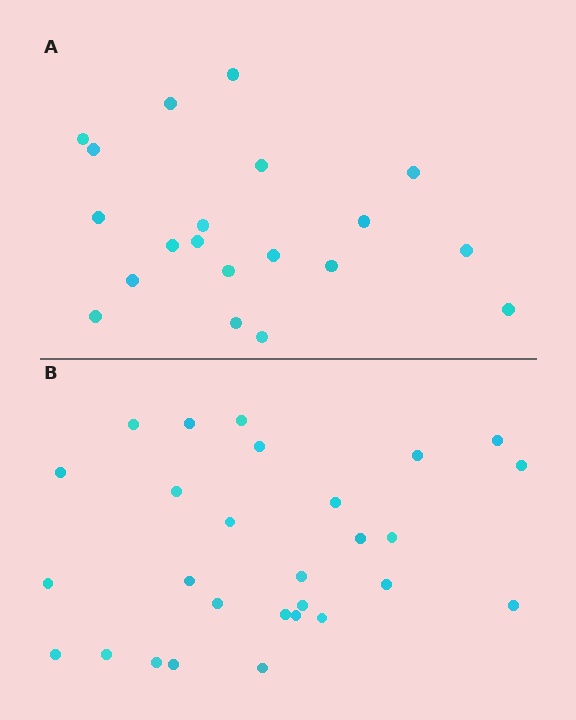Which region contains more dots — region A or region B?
Region B (the bottom region) has more dots.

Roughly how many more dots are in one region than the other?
Region B has roughly 8 or so more dots than region A.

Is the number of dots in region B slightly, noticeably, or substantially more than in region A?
Region B has noticeably more, but not dramatically so. The ratio is roughly 1.4 to 1.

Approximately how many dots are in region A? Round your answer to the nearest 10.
About 20 dots.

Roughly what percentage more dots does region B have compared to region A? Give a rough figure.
About 40% more.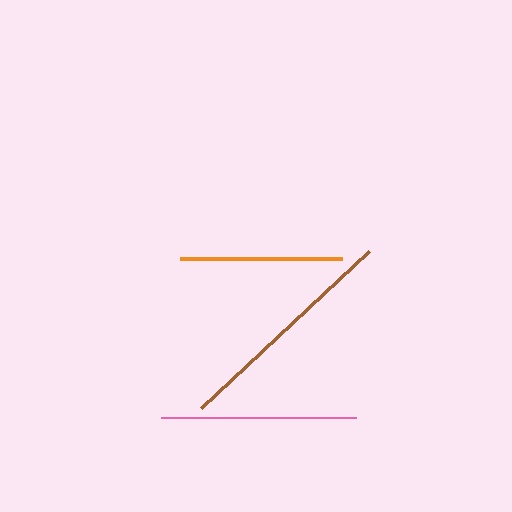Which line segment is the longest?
The brown line is the longest at approximately 229 pixels.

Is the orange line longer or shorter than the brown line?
The brown line is longer than the orange line.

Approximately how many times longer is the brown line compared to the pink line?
The brown line is approximately 1.2 times the length of the pink line.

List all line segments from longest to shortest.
From longest to shortest: brown, pink, orange.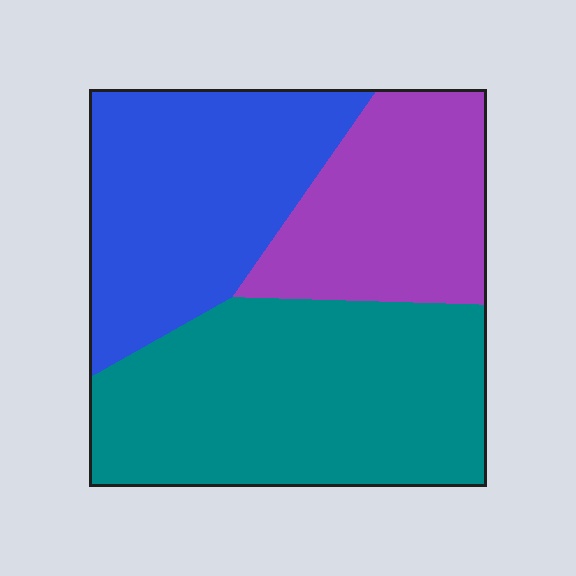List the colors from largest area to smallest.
From largest to smallest: teal, blue, purple.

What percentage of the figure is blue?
Blue takes up about one third (1/3) of the figure.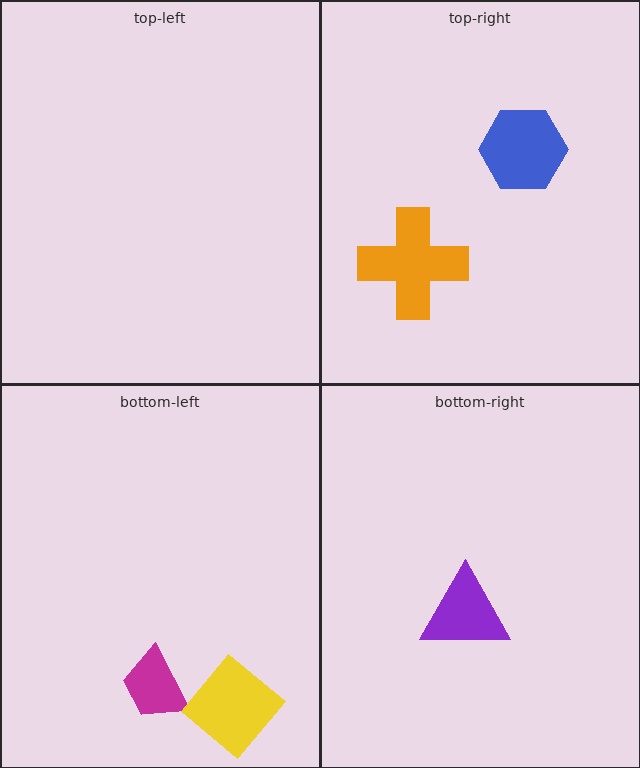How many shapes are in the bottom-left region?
2.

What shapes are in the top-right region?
The orange cross, the blue hexagon.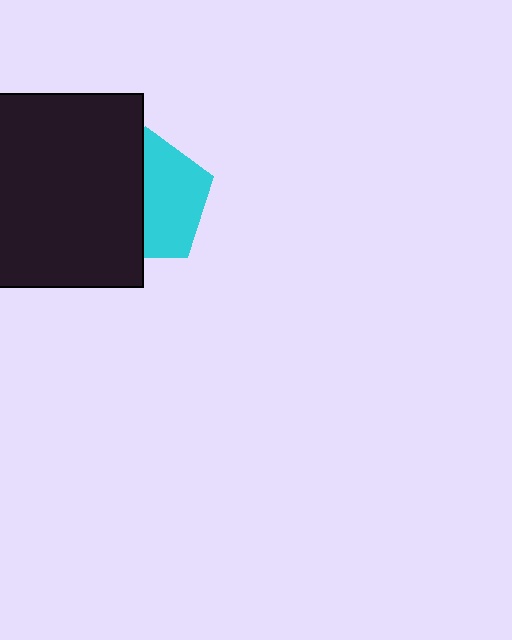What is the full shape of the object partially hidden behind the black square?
The partially hidden object is a cyan pentagon.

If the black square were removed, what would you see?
You would see the complete cyan pentagon.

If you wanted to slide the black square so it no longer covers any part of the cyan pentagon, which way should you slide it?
Slide it left — that is the most direct way to separate the two shapes.